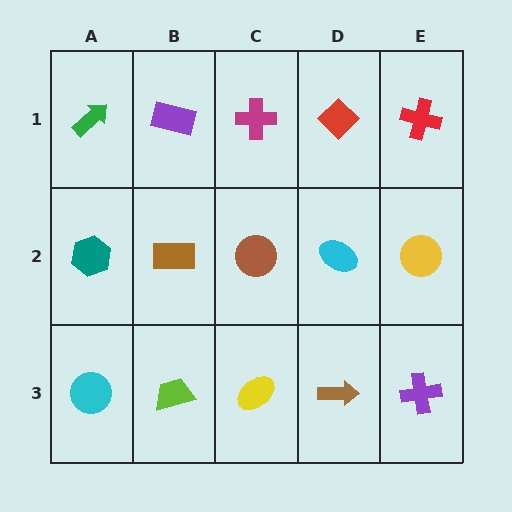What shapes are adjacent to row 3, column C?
A brown circle (row 2, column C), a lime trapezoid (row 3, column B), a brown arrow (row 3, column D).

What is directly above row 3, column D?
A cyan ellipse.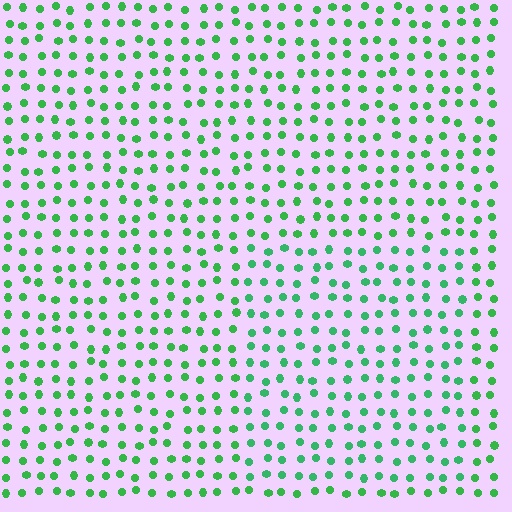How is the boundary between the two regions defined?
The boundary is defined purely by a slight shift in hue (about 16 degrees). Spacing, size, and orientation are identical on both sides.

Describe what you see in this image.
The image is filled with small green elements in a uniform arrangement. A rectangle-shaped region is visible where the elements are tinted to a slightly different hue, forming a subtle color boundary.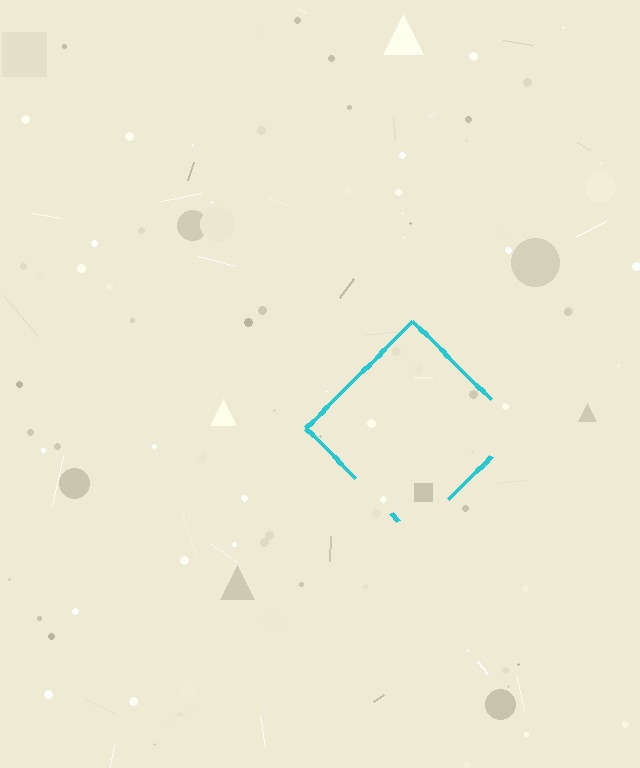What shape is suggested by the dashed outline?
The dashed outline suggests a diamond.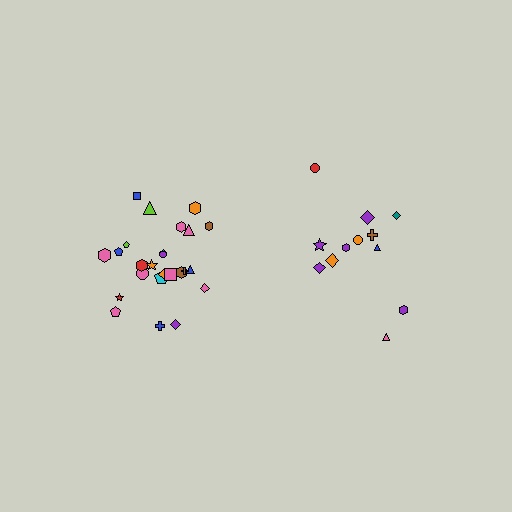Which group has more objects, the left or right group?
The left group.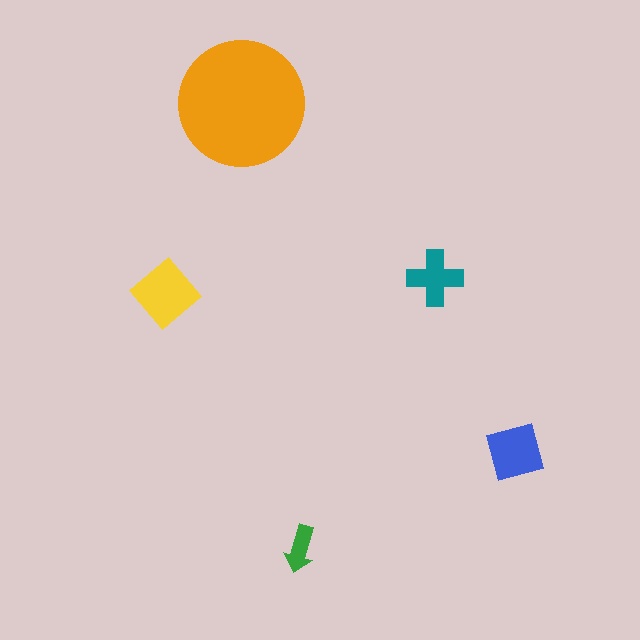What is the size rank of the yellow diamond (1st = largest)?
2nd.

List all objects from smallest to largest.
The green arrow, the teal cross, the blue square, the yellow diamond, the orange circle.